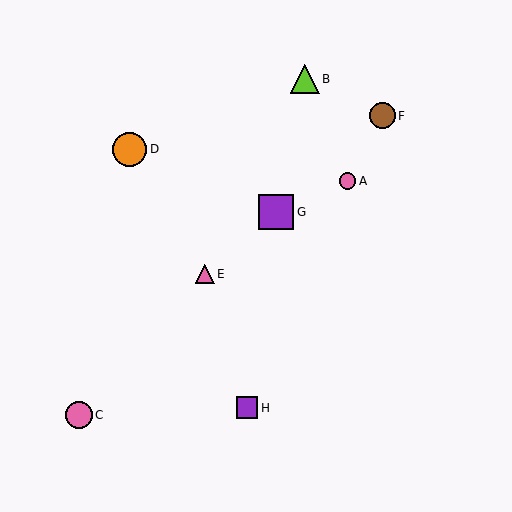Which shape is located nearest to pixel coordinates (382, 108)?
The brown circle (labeled F) at (382, 116) is nearest to that location.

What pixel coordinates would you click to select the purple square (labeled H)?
Click at (247, 408) to select the purple square H.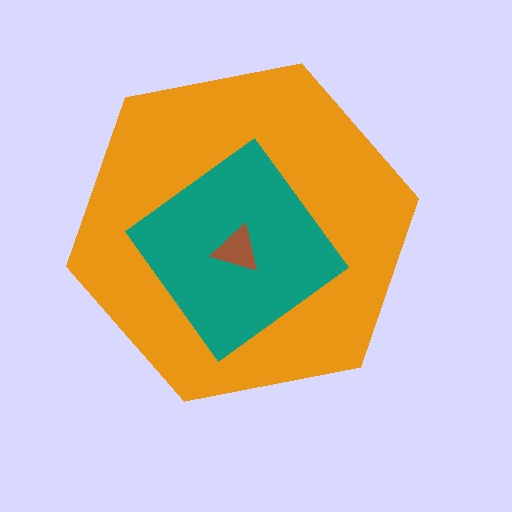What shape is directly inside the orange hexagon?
The teal diamond.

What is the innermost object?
The brown triangle.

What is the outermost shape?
The orange hexagon.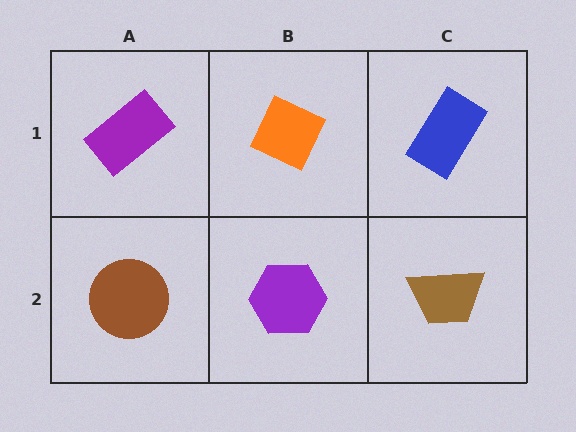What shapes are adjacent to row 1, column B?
A purple hexagon (row 2, column B), a purple rectangle (row 1, column A), a blue rectangle (row 1, column C).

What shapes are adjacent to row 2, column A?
A purple rectangle (row 1, column A), a purple hexagon (row 2, column B).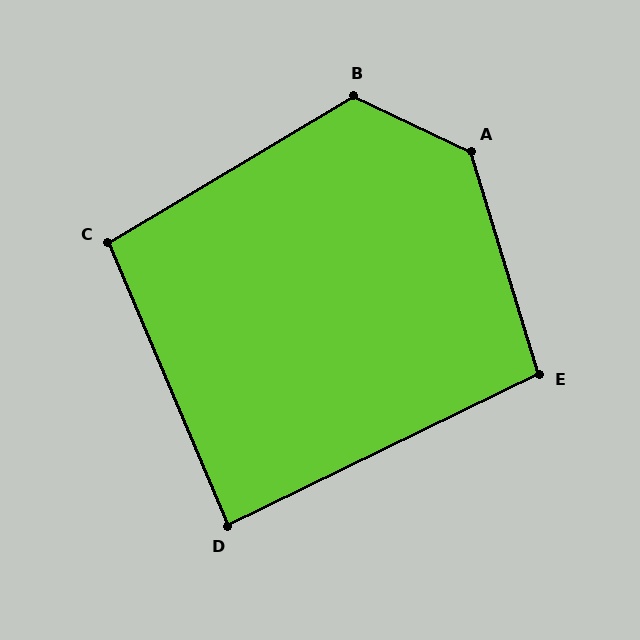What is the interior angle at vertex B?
Approximately 124 degrees (obtuse).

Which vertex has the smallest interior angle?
D, at approximately 87 degrees.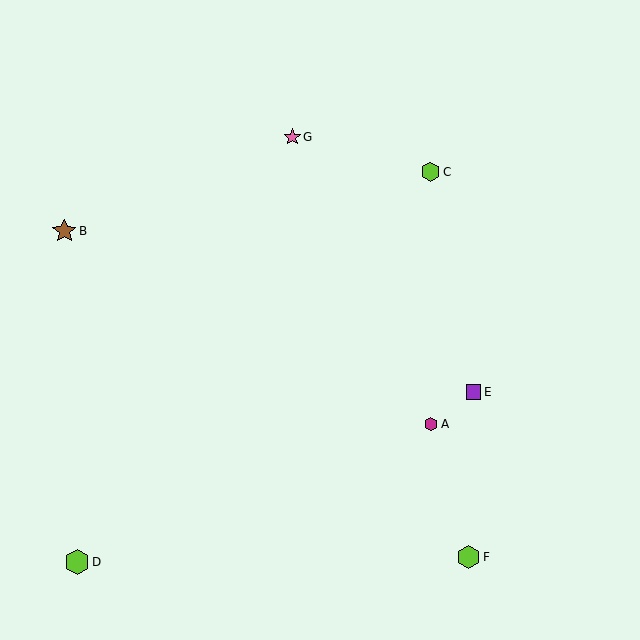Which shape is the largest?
The lime hexagon (labeled D) is the largest.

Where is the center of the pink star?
The center of the pink star is at (292, 137).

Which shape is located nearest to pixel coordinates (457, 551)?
The lime hexagon (labeled F) at (468, 557) is nearest to that location.